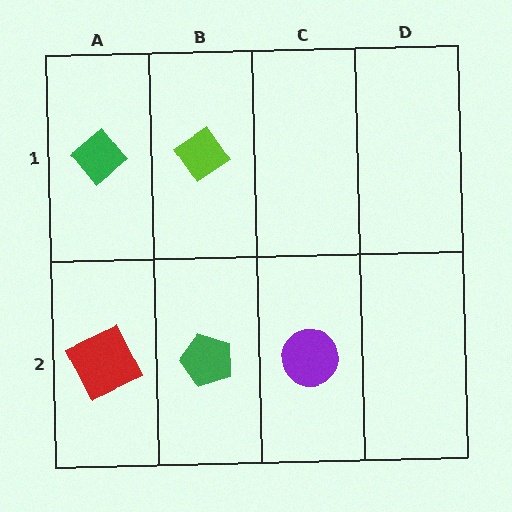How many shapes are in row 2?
3 shapes.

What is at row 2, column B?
A green pentagon.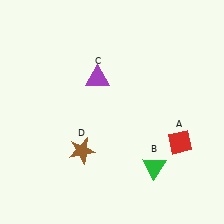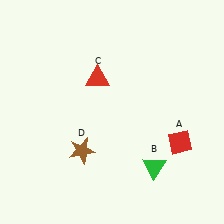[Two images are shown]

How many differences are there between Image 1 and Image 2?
There is 1 difference between the two images.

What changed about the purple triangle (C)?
In Image 1, C is purple. In Image 2, it changed to red.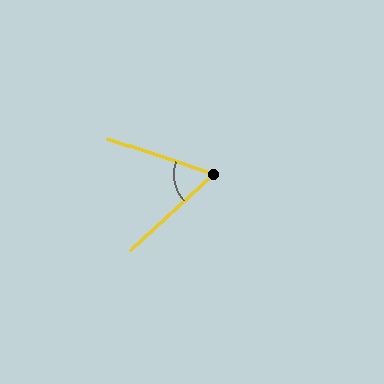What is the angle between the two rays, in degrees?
Approximately 61 degrees.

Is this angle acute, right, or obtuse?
It is acute.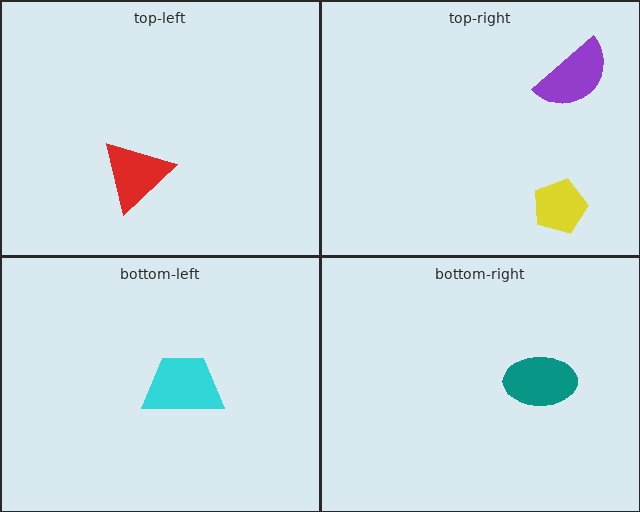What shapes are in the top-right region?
The purple semicircle, the yellow pentagon.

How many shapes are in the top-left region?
1.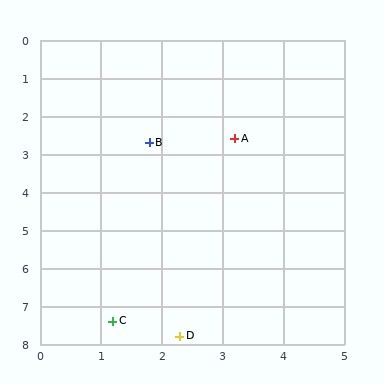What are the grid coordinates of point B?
Point B is at approximately (1.8, 2.7).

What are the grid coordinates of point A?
Point A is at approximately (3.2, 2.6).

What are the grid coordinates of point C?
Point C is at approximately (1.2, 7.4).